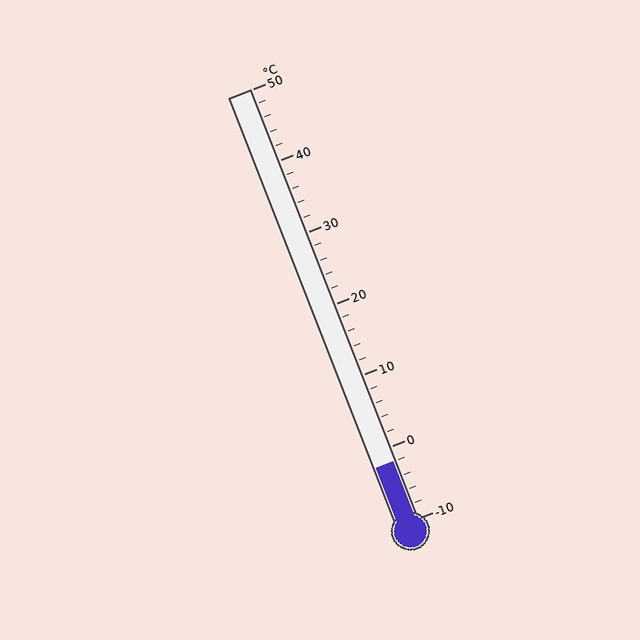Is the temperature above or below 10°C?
The temperature is below 10°C.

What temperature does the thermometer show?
The thermometer shows approximately -2°C.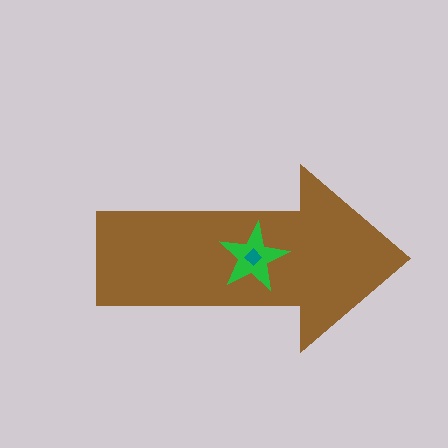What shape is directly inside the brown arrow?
The green star.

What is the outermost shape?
The brown arrow.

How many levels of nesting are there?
3.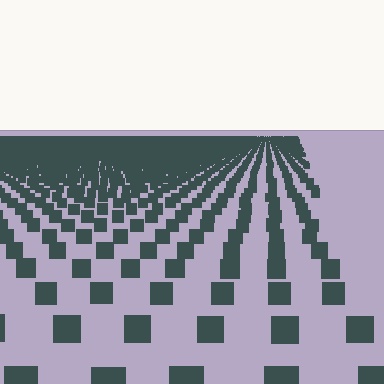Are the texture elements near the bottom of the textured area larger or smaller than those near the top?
Larger. Near the bottom, elements are closer to the viewer and appear at a bigger on-screen size.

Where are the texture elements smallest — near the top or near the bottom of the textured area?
Near the top.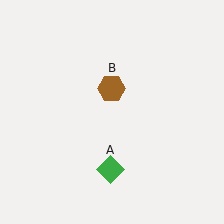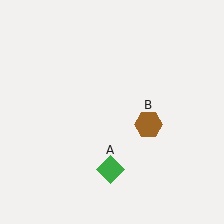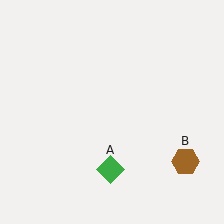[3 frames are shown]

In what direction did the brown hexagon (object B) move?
The brown hexagon (object B) moved down and to the right.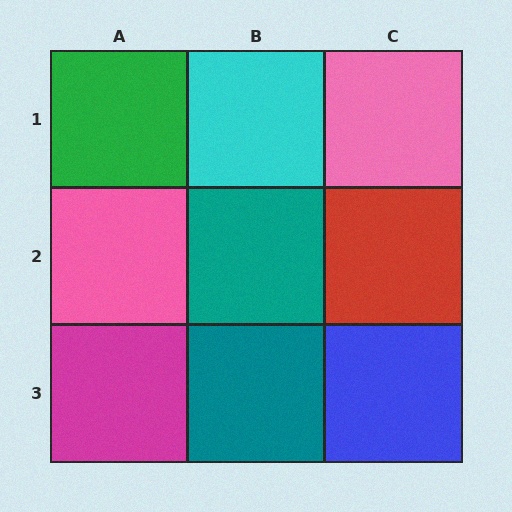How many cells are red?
1 cell is red.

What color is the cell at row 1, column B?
Cyan.